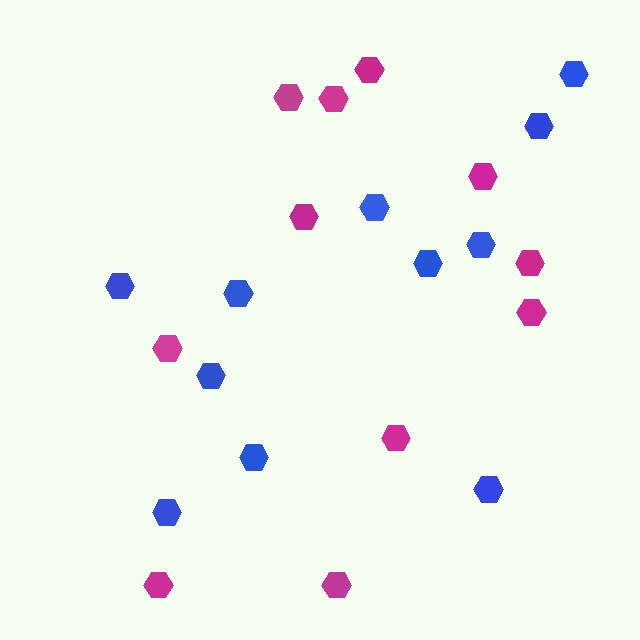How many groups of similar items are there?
There are 2 groups: one group of magenta hexagons (11) and one group of blue hexagons (11).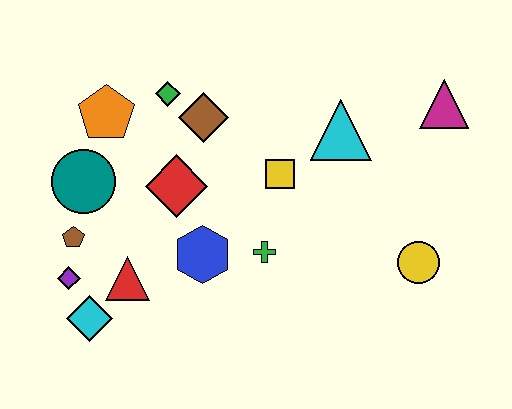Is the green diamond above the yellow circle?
Yes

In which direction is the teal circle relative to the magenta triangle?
The teal circle is to the left of the magenta triangle.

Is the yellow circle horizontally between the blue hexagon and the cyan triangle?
No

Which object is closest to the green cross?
The blue hexagon is closest to the green cross.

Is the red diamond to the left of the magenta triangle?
Yes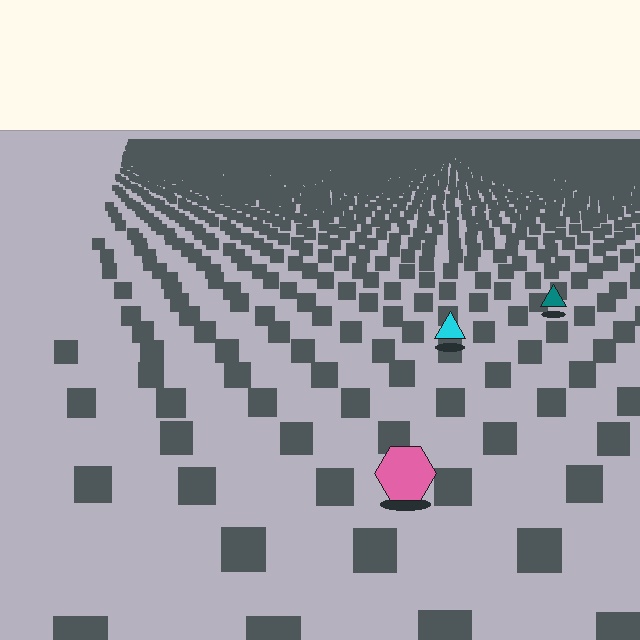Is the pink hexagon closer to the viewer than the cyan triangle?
Yes. The pink hexagon is closer — you can tell from the texture gradient: the ground texture is coarser near it.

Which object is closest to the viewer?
The pink hexagon is closest. The texture marks near it are larger and more spread out.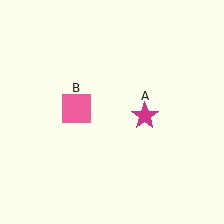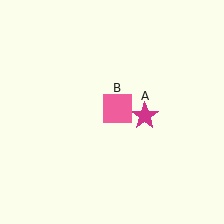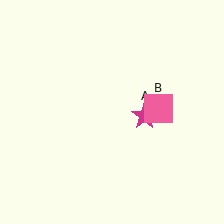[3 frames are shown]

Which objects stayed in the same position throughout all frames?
Magenta star (object A) remained stationary.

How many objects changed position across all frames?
1 object changed position: pink square (object B).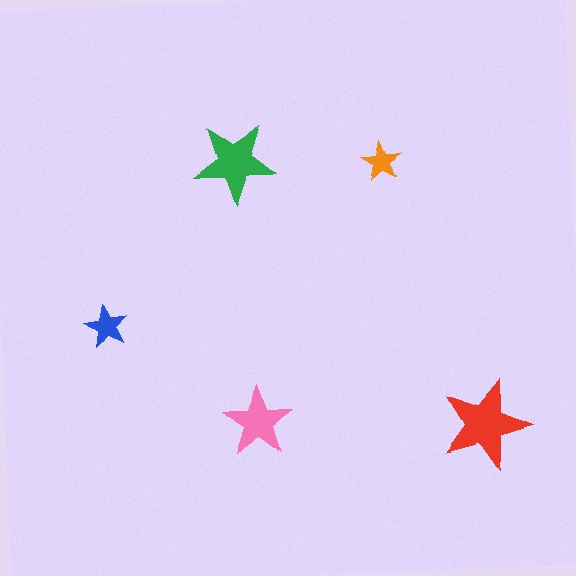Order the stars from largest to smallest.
the red one, the green one, the pink one, the blue one, the orange one.